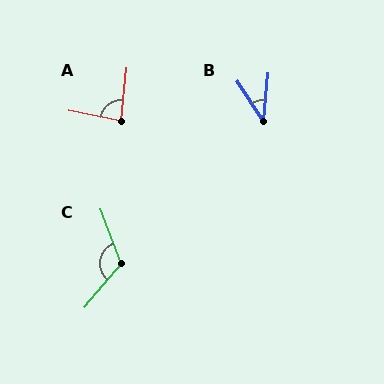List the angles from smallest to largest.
B (38°), A (86°), C (119°).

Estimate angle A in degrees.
Approximately 86 degrees.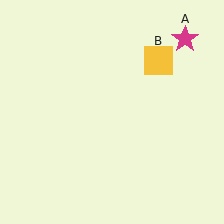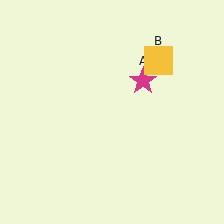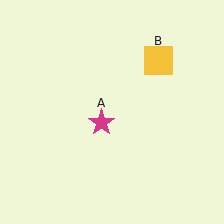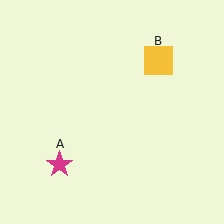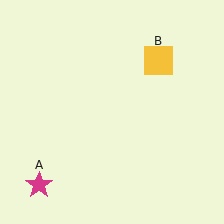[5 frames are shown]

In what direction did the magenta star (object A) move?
The magenta star (object A) moved down and to the left.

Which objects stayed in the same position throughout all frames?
Yellow square (object B) remained stationary.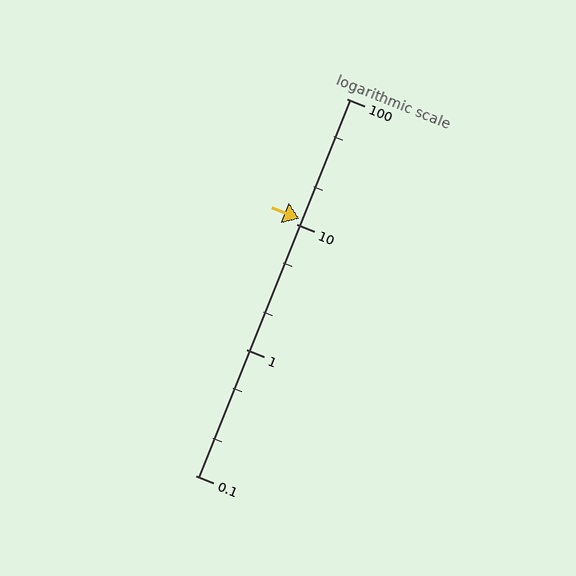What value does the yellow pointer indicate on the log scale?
The pointer indicates approximately 11.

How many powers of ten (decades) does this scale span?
The scale spans 3 decades, from 0.1 to 100.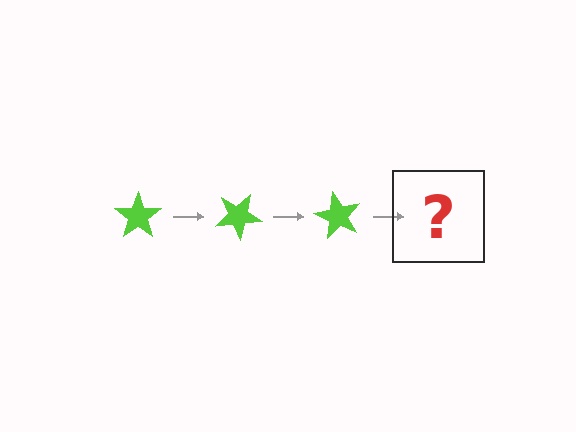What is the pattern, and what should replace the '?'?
The pattern is that the star rotates 30 degrees each step. The '?' should be a lime star rotated 90 degrees.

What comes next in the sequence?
The next element should be a lime star rotated 90 degrees.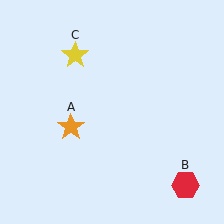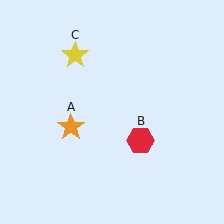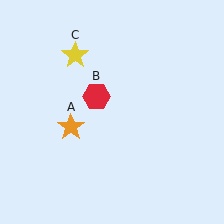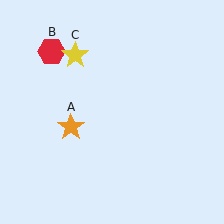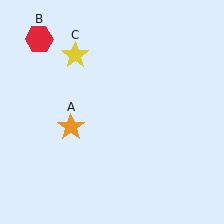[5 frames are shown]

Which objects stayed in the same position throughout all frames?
Orange star (object A) and yellow star (object C) remained stationary.